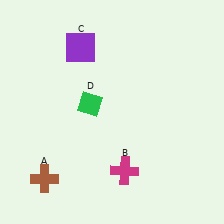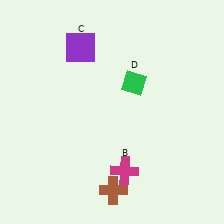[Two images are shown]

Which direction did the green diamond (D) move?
The green diamond (D) moved right.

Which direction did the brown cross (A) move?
The brown cross (A) moved right.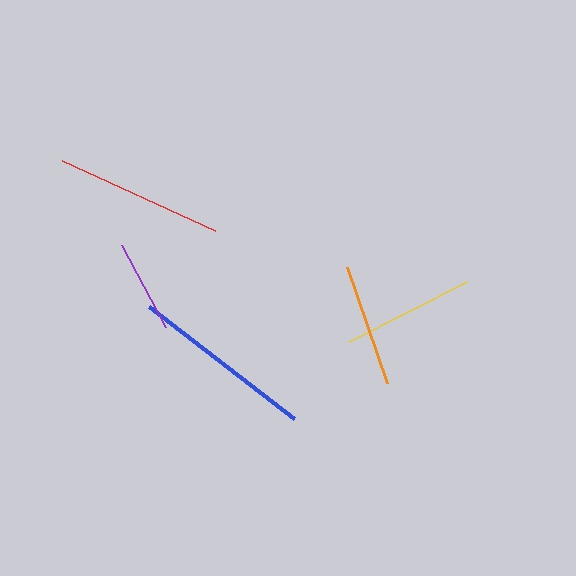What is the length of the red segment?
The red segment is approximately 168 pixels long.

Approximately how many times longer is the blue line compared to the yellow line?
The blue line is approximately 1.4 times the length of the yellow line.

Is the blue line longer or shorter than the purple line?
The blue line is longer than the purple line.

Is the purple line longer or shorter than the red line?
The red line is longer than the purple line.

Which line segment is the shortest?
The purple line is the shortest at approximately 93 pixels.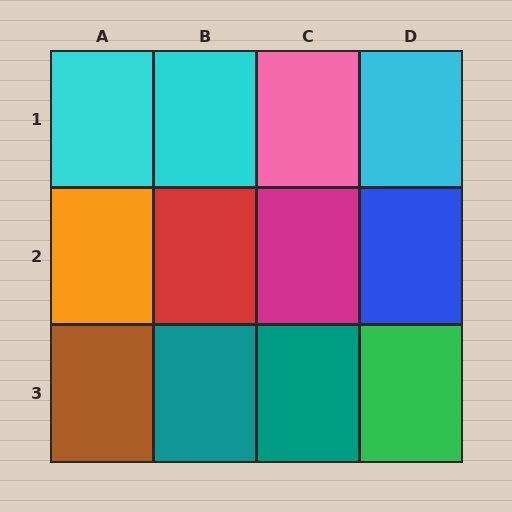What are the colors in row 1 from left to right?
Cyan, cyan, pink, cyan.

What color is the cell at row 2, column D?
Blue.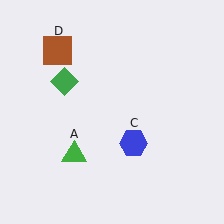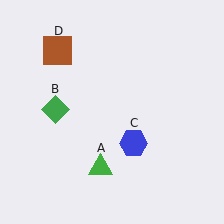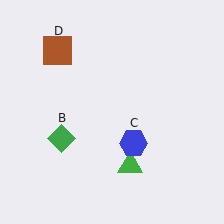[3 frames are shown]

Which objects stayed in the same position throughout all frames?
Blue hexagon (object C) and brown square (object D) remained stationary.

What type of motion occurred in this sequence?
The green triangle (object A), green diamond (object B) rotated counterclockwise around the center of the scene.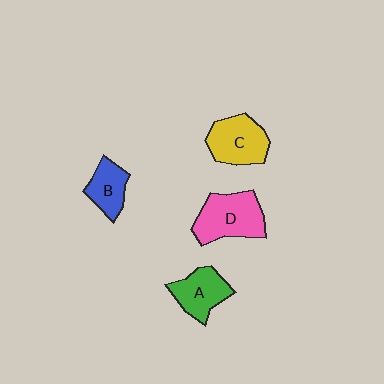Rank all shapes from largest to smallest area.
From largest to smallest: D (pink), C (yellow), A (green), B (blue).